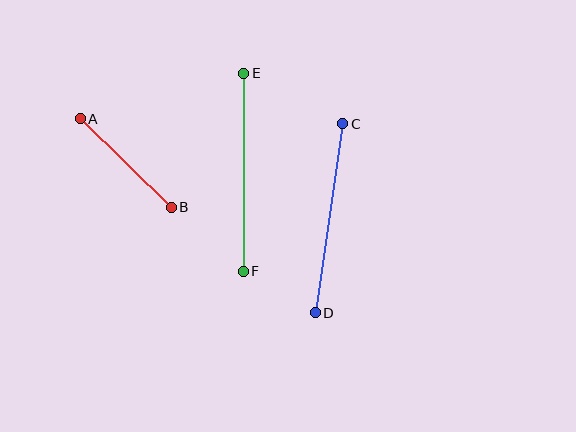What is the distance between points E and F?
The distance is approximately 198 pixels.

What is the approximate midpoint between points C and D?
The midpoint is at approximately (329, 218) pixels.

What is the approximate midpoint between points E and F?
The midpoint is at approximately (244, 172) pixels.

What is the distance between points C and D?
The distance is approximately 191 pixels.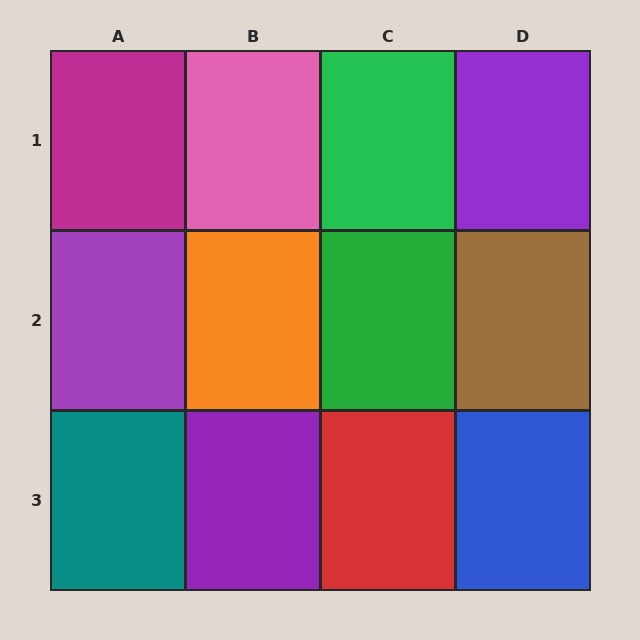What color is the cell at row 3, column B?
Purple.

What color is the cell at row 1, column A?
Magenta.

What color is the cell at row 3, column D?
Blue.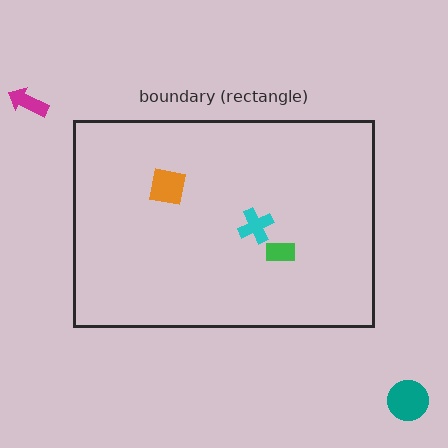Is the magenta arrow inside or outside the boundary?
Outside.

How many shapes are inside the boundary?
3 inside, 2 outside.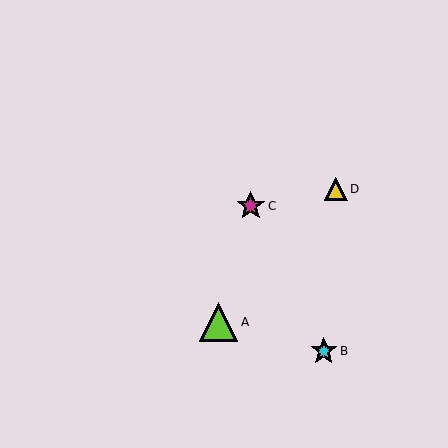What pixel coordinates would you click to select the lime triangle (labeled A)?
Click at (219, 322) to select the lime triangle A.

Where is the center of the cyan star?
The center of the cyan star is at (324, 351).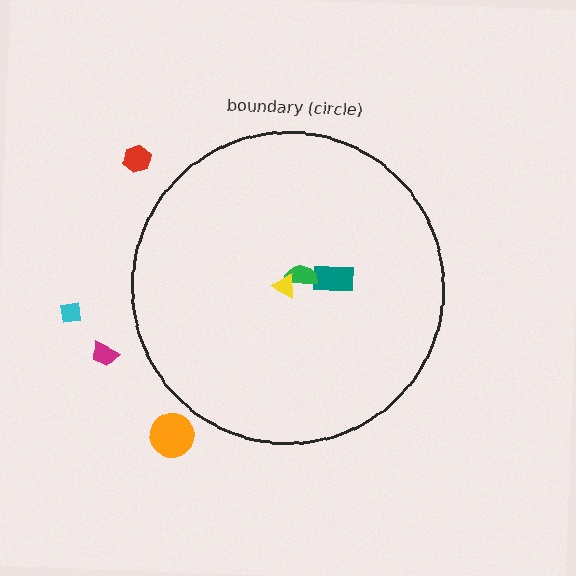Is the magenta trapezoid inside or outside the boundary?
Outside.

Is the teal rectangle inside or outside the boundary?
Inside.